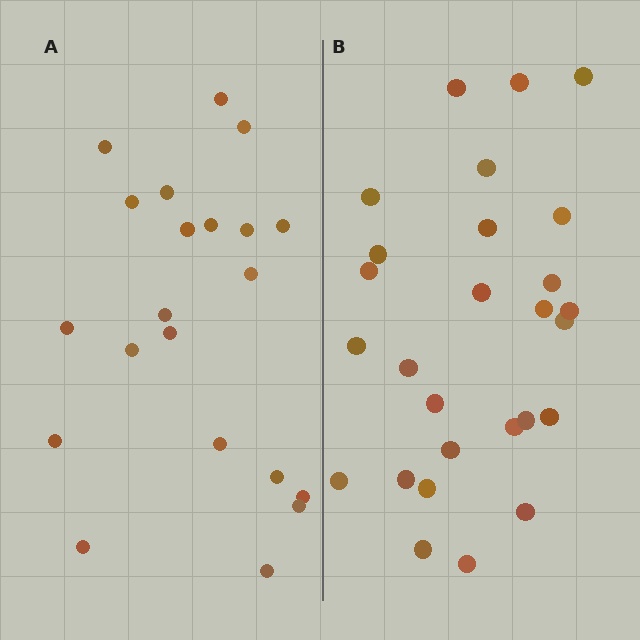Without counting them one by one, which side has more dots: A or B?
Region B (the right region) has more dots.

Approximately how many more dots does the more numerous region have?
Region B has about 6 more dots than region A.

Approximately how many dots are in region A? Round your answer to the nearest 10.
About 20 dots. (The exact count is 21, which rounds to 20.)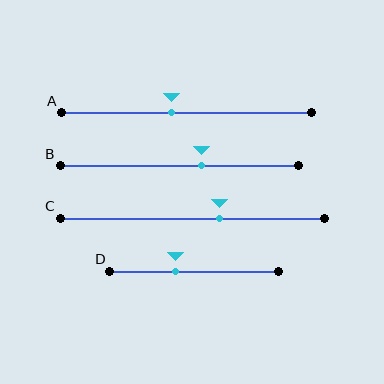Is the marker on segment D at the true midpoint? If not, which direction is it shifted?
No, the marker on segment D is shifted to the left by about 11% of the segment length.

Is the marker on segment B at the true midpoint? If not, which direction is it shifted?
No, the marker on segment B is shifted to the right by about 9% of the segment length.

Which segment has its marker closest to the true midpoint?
Segment A has its marker closest to the true midpoint.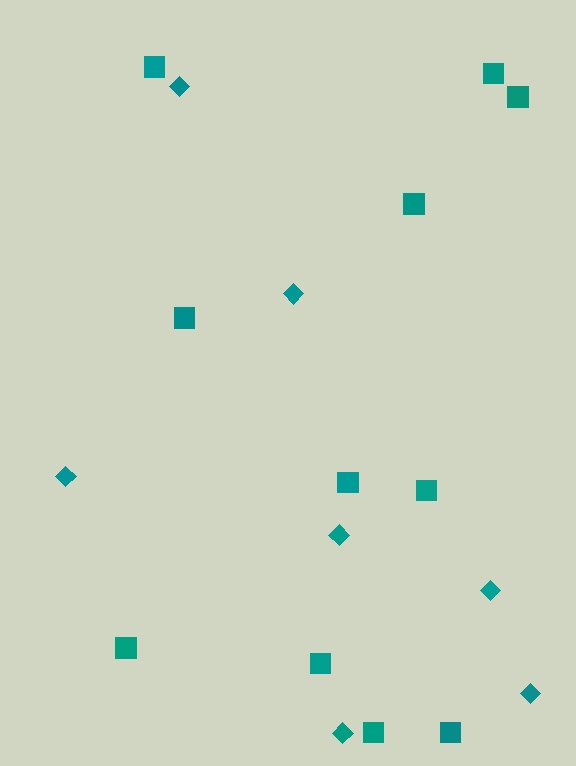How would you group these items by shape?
There are 2 groups: one group of squares (11) and one group of diamonds (7).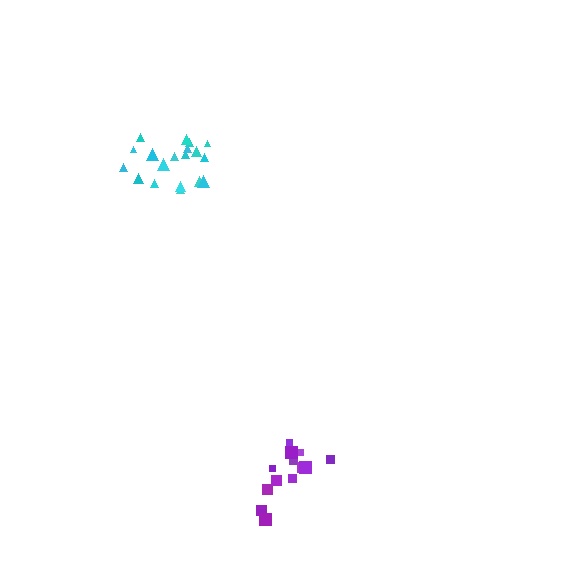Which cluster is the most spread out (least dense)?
Purple.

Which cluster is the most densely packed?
Cyan.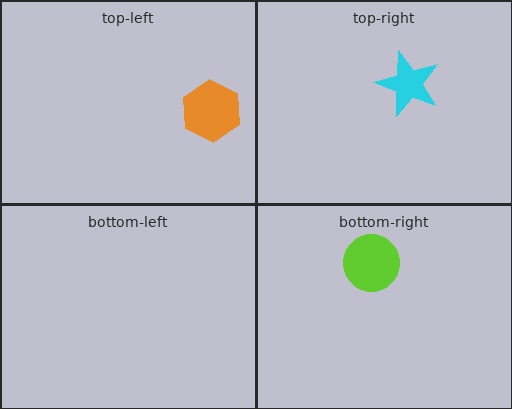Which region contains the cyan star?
The top-right region.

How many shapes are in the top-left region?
1.